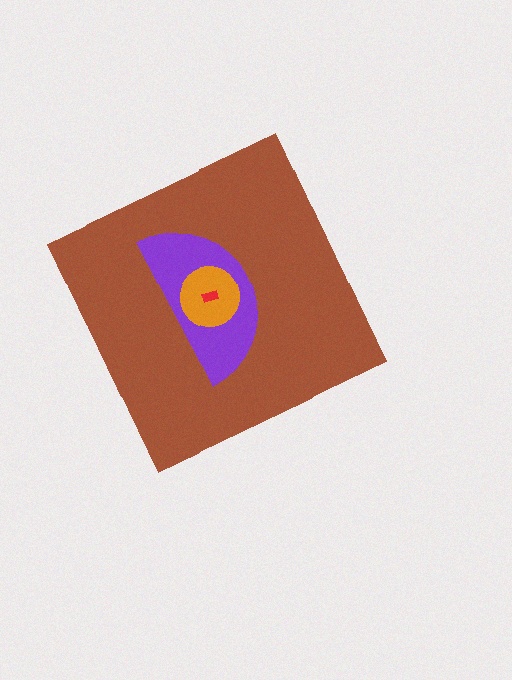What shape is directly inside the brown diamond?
The purple semicircle.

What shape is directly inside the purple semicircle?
The orange circle.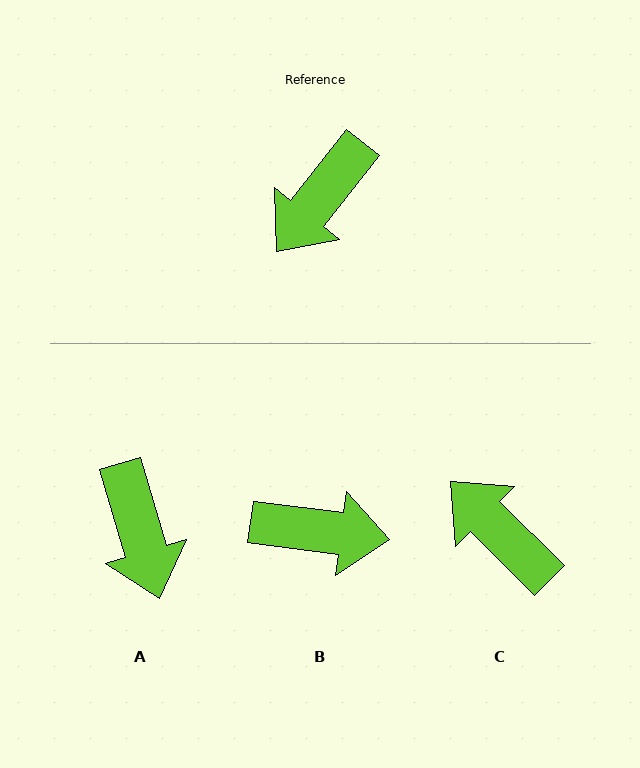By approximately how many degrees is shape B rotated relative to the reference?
Approximately 121 degrees counter-clockwise.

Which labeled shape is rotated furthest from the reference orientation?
B, about 121 degrees away.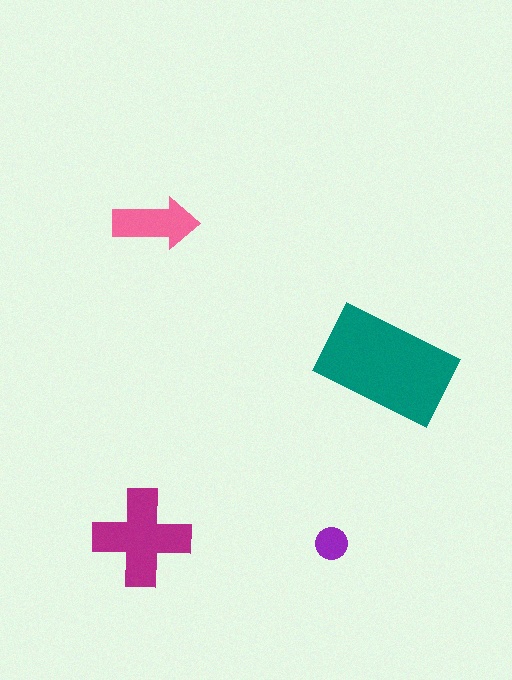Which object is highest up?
The pink arrow is topmost.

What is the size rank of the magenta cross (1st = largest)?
2nd.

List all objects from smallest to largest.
The purple circle, the pink arrow, the magenta cross, the teal rectangle.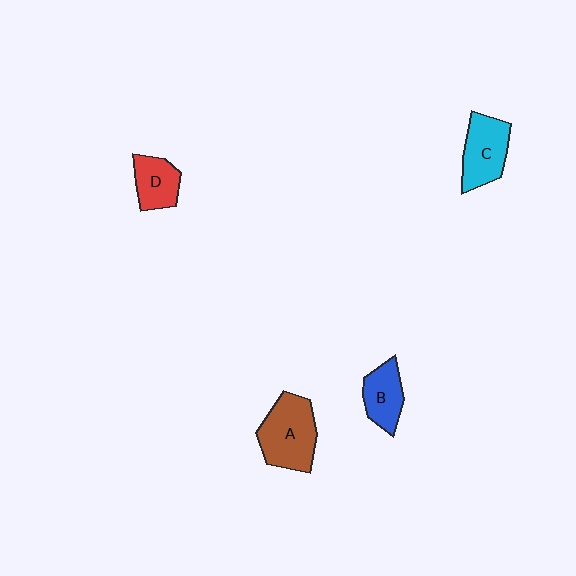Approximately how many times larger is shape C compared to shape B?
Approximately 1.3 times.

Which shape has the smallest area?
Shape D (red).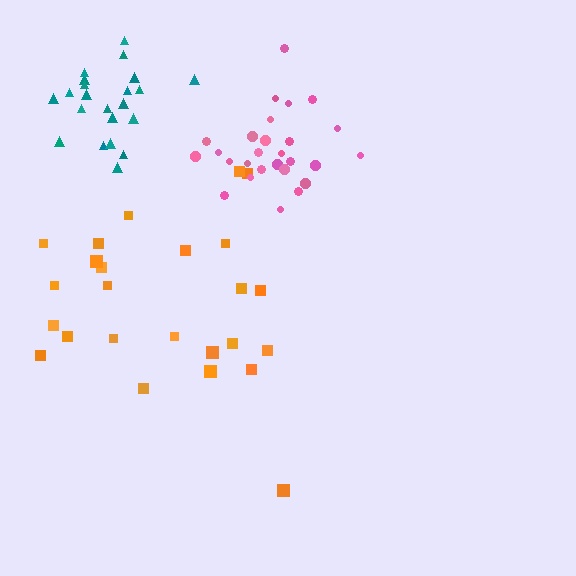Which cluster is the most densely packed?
Pink.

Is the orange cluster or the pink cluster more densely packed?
Pink.